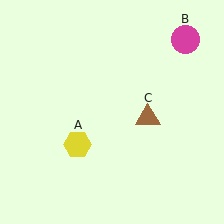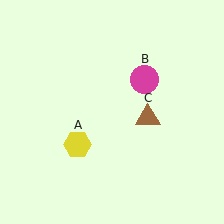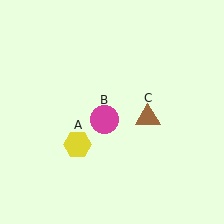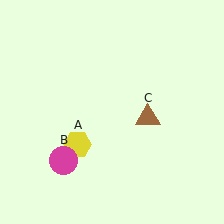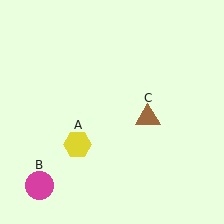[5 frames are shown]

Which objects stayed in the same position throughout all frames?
Yellow hexagon (object A) and brown triangle (object C) remained stationary.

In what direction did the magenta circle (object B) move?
The magenta circle (object B) moved down and to the left.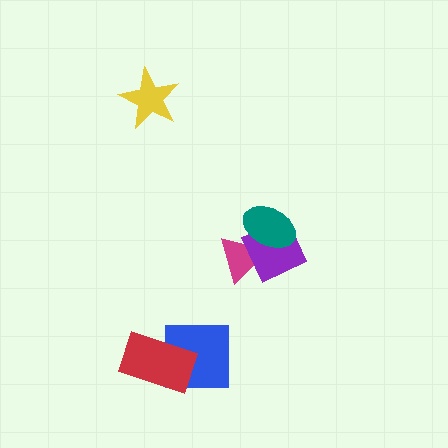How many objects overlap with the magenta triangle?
2 objects overlap with the magenta triangle.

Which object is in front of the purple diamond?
The teal ellipse is in front of the purple diamond.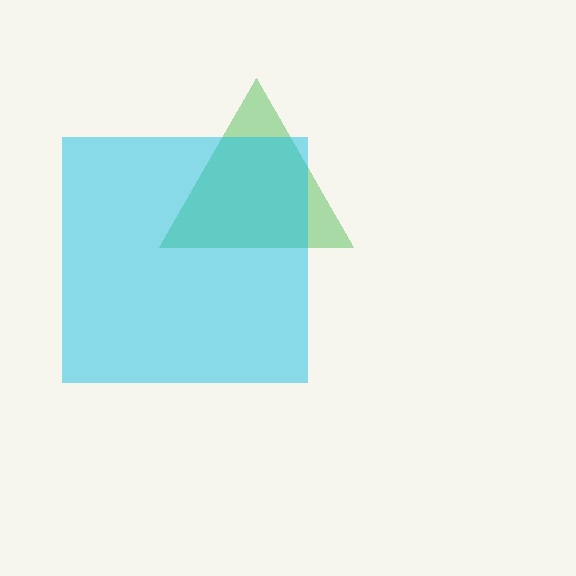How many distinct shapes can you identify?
There are 2 distinct shapes: a green triangle, a cyan square.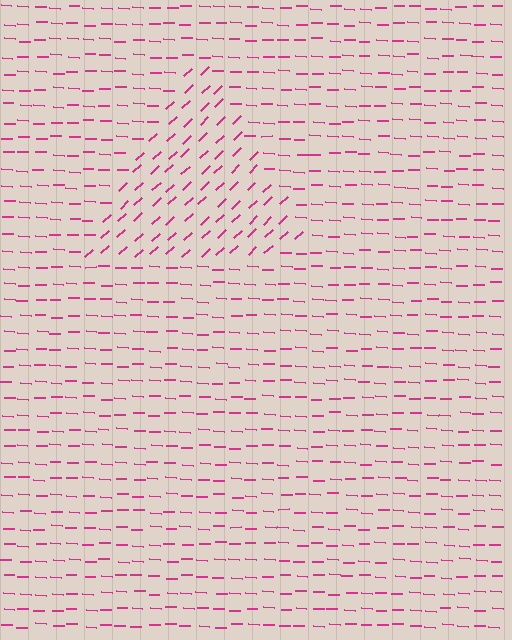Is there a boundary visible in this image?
Yes, there is a texture boundary formed by a change in line orientation.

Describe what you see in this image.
The image is filled with small magenta line segments. A triangle region in the image has lines oriented differently from the surrounding lines, creating a visible texture boundary.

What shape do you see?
I see a triangle.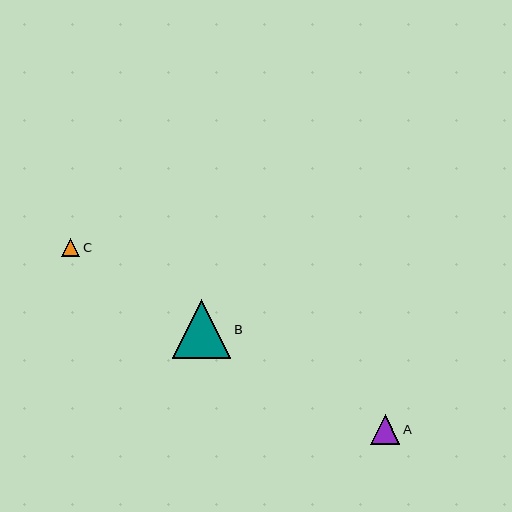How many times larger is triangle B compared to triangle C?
Triangle B is approximately 3.3 times the size of triangle C.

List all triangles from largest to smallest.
From largest to smallest: B, A, C.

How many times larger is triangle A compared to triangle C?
Triangle A is approximately 1.7 times the size of triangle C.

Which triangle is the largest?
Triangle B is the largest with a size of approximately 59 pixels.